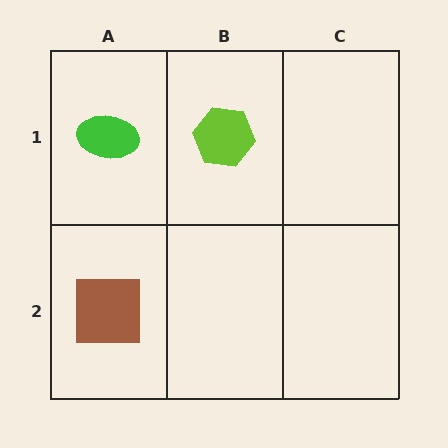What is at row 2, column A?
A brown square.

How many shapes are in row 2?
1 shape.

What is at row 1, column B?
A lime hexagon.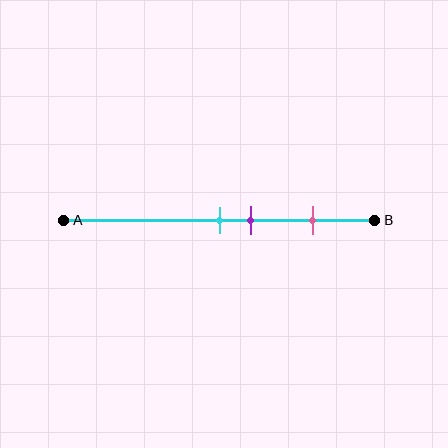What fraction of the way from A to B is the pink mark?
The pink mark is approximately 80% (0.8) of the way from A to B.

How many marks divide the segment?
There are 3 marks dividing the segment.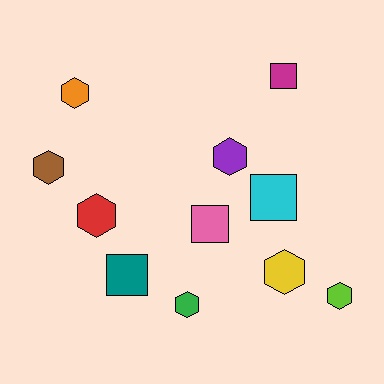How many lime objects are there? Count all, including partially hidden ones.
There is 1 lime object.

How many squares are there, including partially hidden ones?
There are 4 squares.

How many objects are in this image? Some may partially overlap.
There are 11 objects.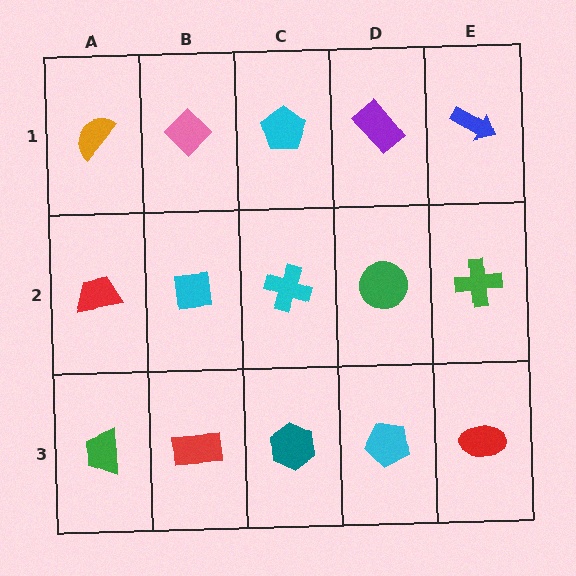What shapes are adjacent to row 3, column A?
A red trapezoid (row 2, column A), a red rectangle (row 3, column B).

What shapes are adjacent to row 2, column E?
A blue arrow (row 1, column E), a red ellipse (row 3, column E), a green circle (row 2, column D).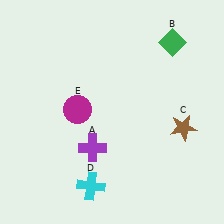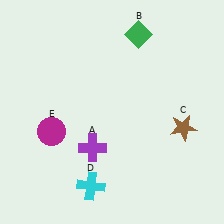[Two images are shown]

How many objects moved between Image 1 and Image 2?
2 objects moved between the two images.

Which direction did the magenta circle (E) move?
The magenta circle (E) moved left.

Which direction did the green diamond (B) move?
The green diamond (B) moved left.